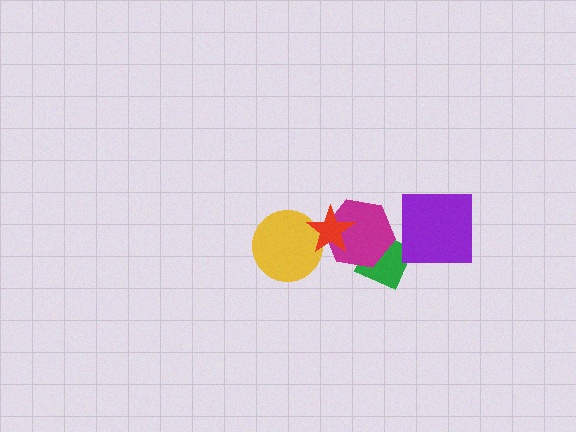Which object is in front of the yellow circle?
The red star is in front of the yellow circle.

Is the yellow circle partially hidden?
Yes, it is partially covered by another shape.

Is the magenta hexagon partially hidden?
Yes, it is partially covered by another shape.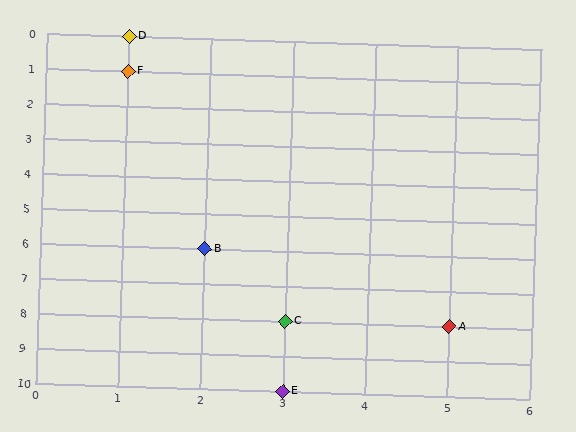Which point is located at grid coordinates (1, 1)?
Point F is at (1, 1).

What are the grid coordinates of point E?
Point E is at grid coordinates (3, 10).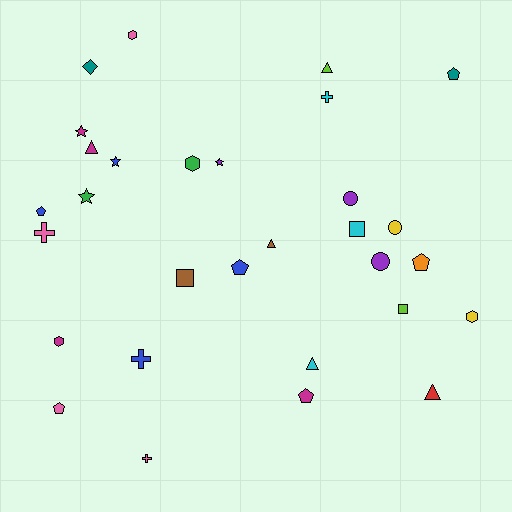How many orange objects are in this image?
There is 1 orange object.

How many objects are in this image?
There are 30 objects.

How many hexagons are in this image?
There are 4 hexagons.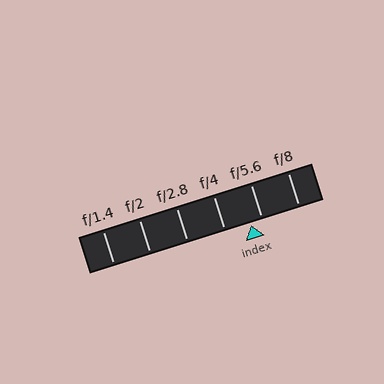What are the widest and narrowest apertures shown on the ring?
The widest aperture shown is f/1.4 and the narrowest is f/8.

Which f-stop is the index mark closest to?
The index mark is closest to f/5.6.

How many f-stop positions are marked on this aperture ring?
There are 6 f-stop positions marked.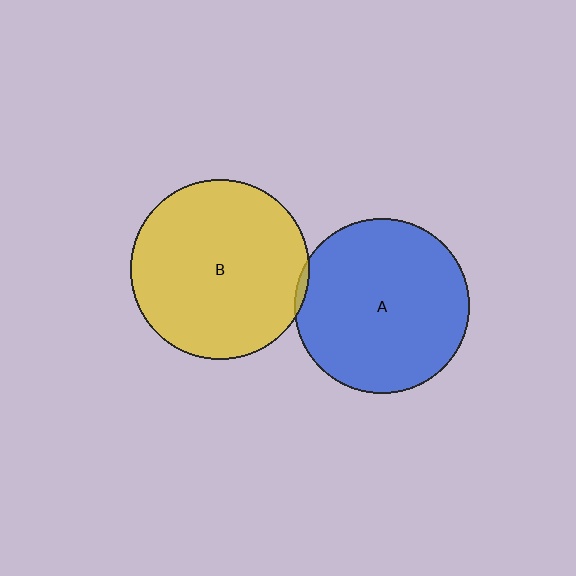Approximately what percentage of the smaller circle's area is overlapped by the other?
Approximately 5%.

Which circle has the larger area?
Circle B (yellow).